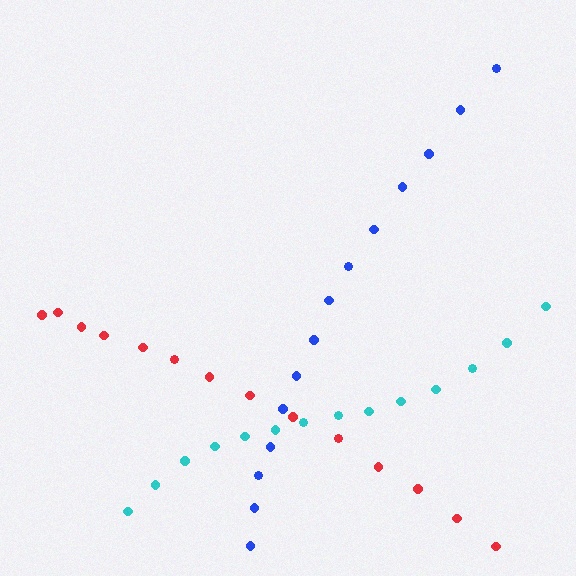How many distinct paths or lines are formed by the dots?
There are 3 distinct paths.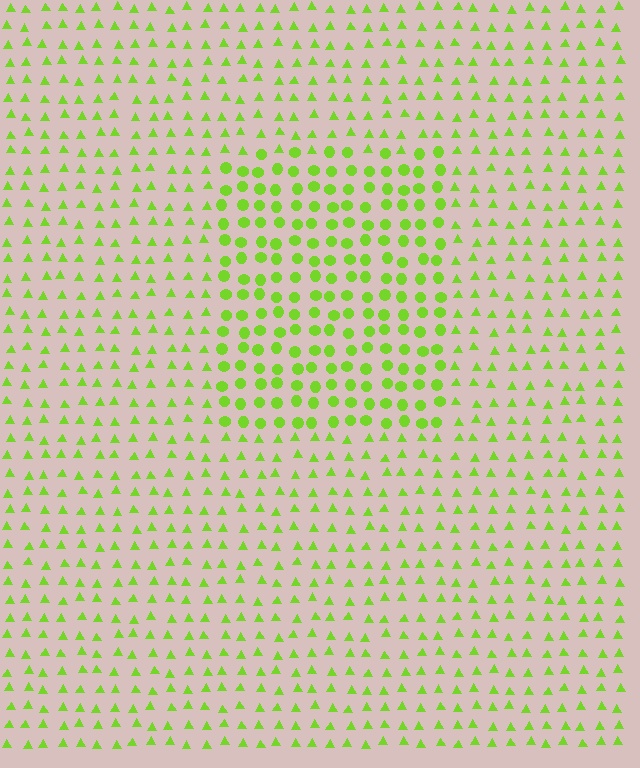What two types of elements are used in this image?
The image uses circles inside the rectangle region and triangles outside it.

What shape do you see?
I see a rectangle.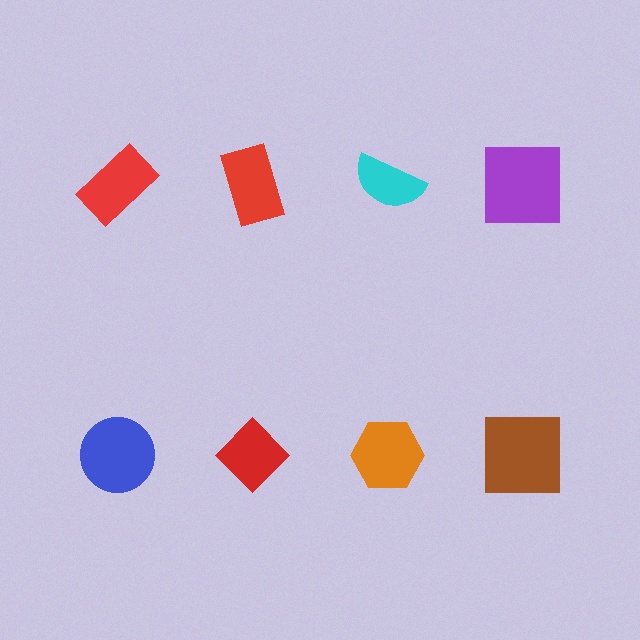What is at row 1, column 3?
A cyan semicircle.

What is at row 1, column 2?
A red rectangle.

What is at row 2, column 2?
A red diamond.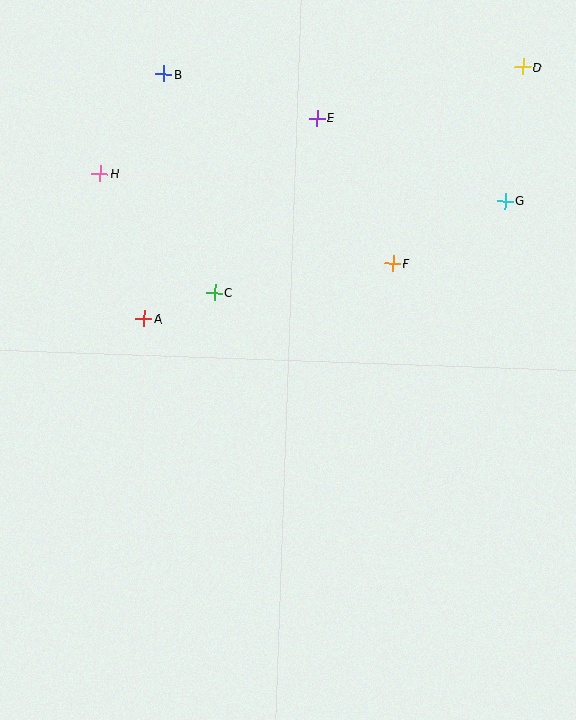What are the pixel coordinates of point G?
Point G is at (505, 201).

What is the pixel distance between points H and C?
The distance between H and C is 165 pixels.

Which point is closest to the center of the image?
Point C at (214, 293) is closest to the center.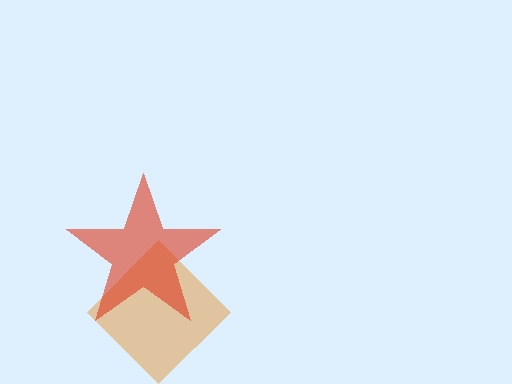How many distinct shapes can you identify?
There are 2 distinct shapes: an orange diamond, a red star.